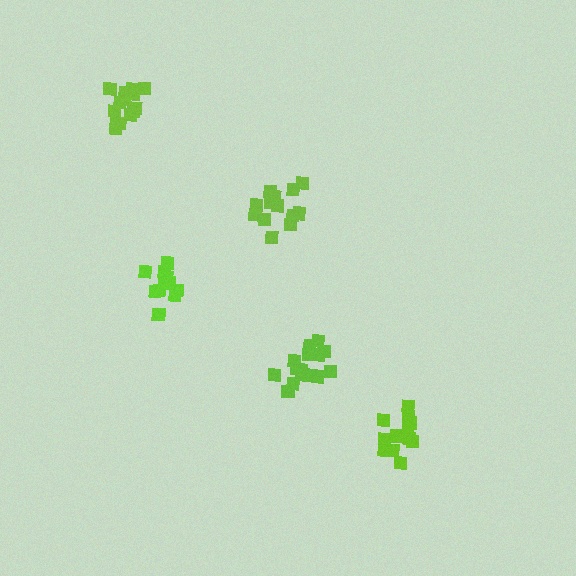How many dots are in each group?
Group 1: 12 dots, Group 2: 13 dots, Group 3: 16 dots, Group 4: 12 dots, Group 5: 14 dots (67 total).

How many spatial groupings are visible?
There are 5 spatial groupings.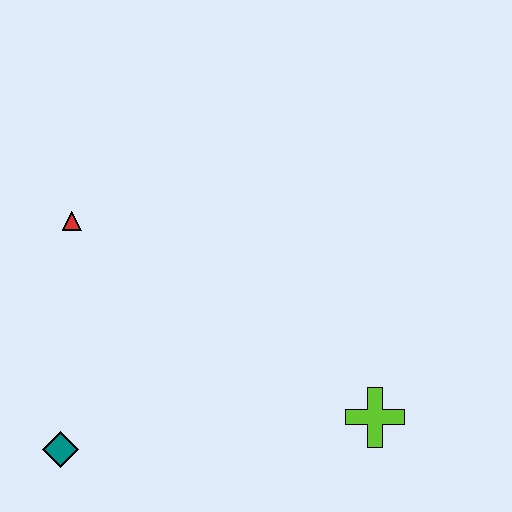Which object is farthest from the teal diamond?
The lime cross is farthest from the teal diamond.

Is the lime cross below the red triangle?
Yes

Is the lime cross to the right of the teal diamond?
Yes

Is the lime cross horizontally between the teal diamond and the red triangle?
No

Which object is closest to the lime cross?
The teal diamond is closest to the lime cross.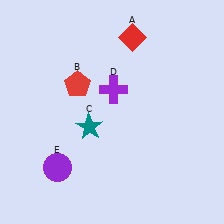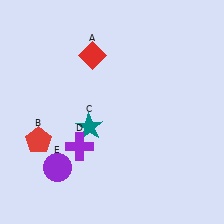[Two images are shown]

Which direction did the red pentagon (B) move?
The red pentagon (B) moved down.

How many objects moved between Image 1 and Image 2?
3 objects moved between the two images.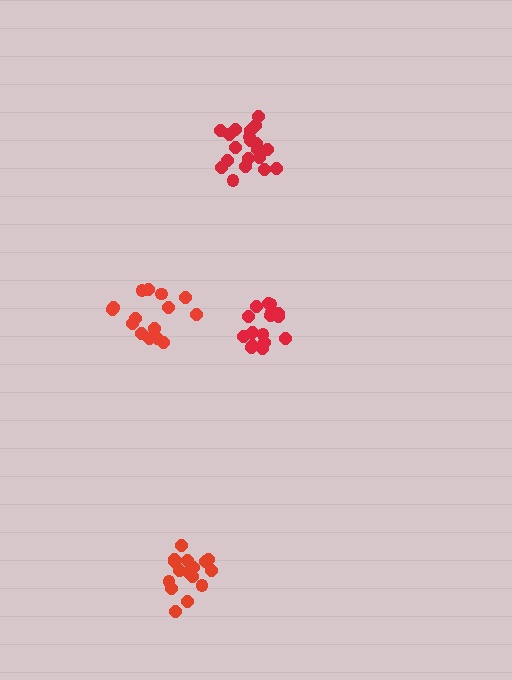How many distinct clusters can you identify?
There are 4 distinct clusters.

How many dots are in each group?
Group 1: 16 dots, Group 2: 20 dots, Group 3: 15 dots, Group 4: 16 dots (67 total).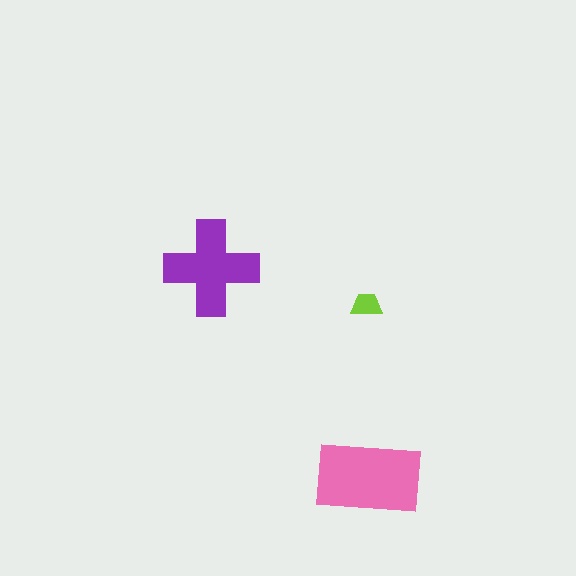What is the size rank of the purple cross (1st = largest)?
2nd.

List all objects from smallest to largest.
The lime trapezoid, the purple cross, the pink rectangle.